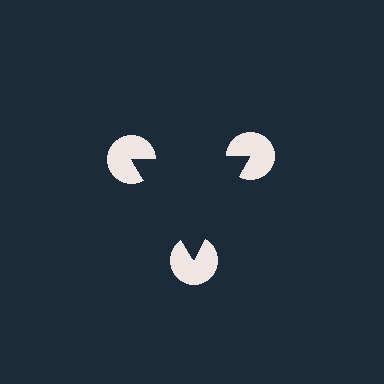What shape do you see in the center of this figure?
An illusory triangle — its edges are inferred from the aligned wedge cuts in the pac-man discs, not physically drawn.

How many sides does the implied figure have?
3 sides.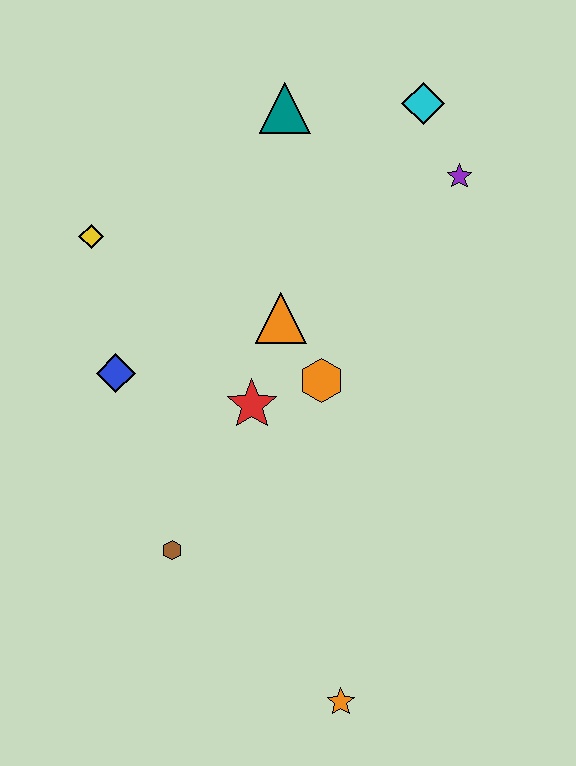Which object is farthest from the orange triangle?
The orange star is farthest from the orange triangle.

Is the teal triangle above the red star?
Yes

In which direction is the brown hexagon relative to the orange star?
The brown hexagon is to the left of the orange star.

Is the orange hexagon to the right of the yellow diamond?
Yes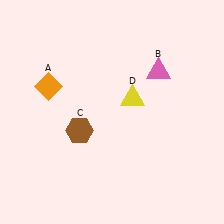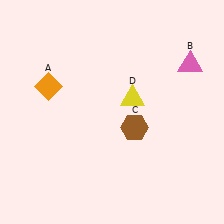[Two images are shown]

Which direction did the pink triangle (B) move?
The pink triangle (B) moved right.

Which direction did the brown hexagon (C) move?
The brown hexagon (C) moved right.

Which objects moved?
The objects that moved are: the pink triangle (B), the brown hexagon (C).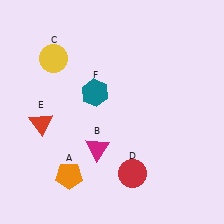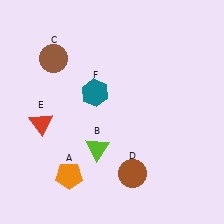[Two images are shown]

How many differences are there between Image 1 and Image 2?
There are 3 differences between the two images.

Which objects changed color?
B changed from magenta to lime. C changed from yellow to brown. D changed from red to brown.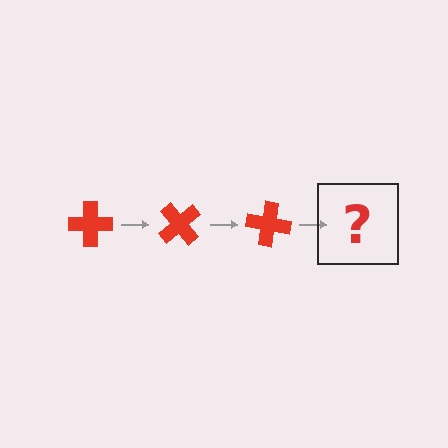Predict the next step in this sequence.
The next step is a red cross rotated 150 degrees.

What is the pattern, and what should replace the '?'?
The pattern is that the cross rotates 50 degrees each step. The '?' should be a red cross rotated 150 degrees.